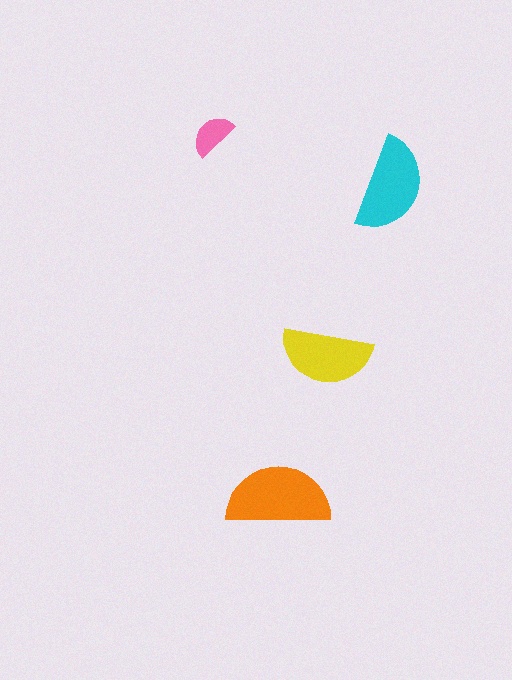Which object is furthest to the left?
The pink semicircle is leftmost.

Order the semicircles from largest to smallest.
the orange one, the cyan one, the yellow one, the pink one.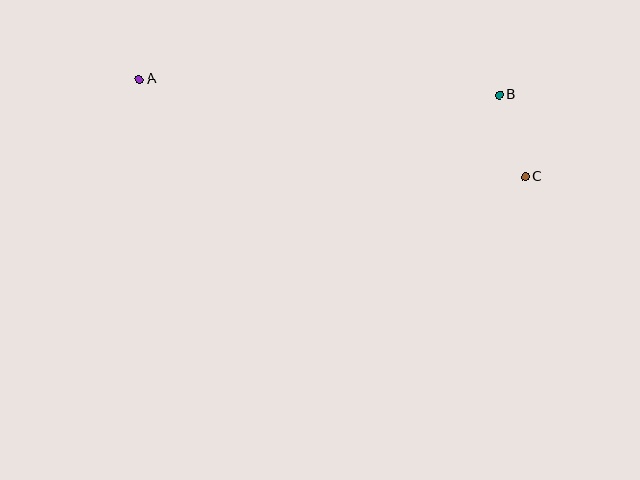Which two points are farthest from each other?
Points A and C are farthest from each other.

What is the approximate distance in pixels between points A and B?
The distance between A and B is approximately 360 pixels.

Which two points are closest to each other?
Points B and C are closest to each other.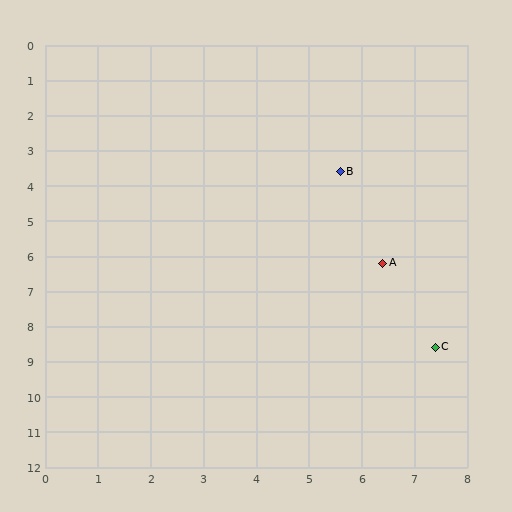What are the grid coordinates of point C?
Point C is at approximately (7.4, 8.6).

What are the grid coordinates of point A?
Point A is at approximately (6.4, 6.2).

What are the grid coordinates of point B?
Point B is at approximately (5.6, 3.6).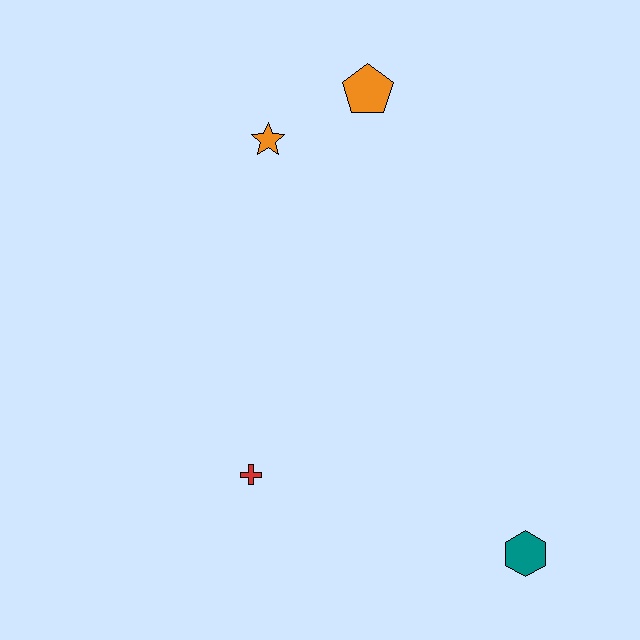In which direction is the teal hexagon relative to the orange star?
The teal hexagon is below the orange star.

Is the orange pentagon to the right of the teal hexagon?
No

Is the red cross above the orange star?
No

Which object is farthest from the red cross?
The orange pentagon is farthest from the red cross.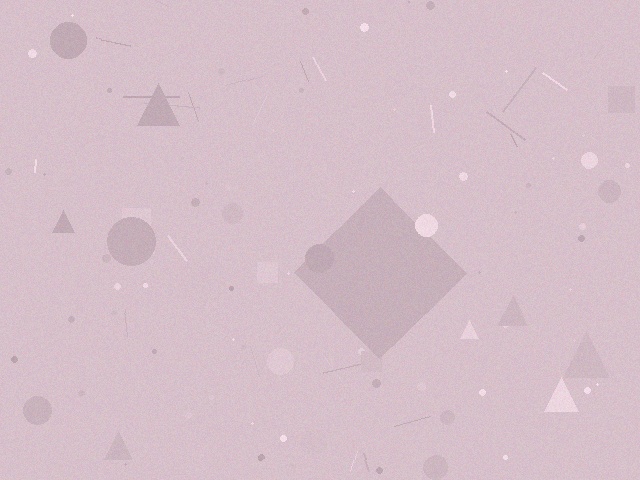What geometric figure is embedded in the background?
A diamond is embedded in the background.